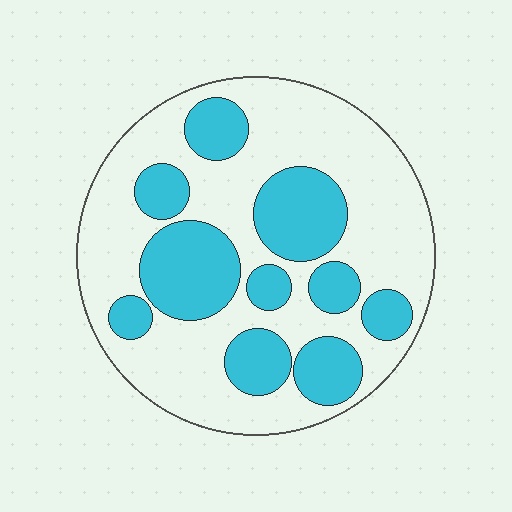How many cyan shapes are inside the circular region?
10.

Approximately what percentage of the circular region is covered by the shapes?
Approximately 35%.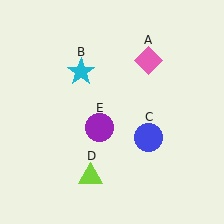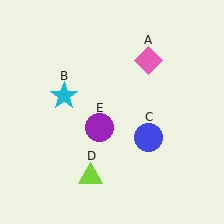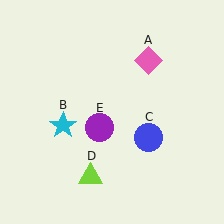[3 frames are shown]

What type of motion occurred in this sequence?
The cyan star (object B) rotated counterclockwise around the center of the scene.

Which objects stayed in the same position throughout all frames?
Pink diamond (object A) and blue circle (object C) and lime triangle (object D) and purple circle (object E) remained stationary.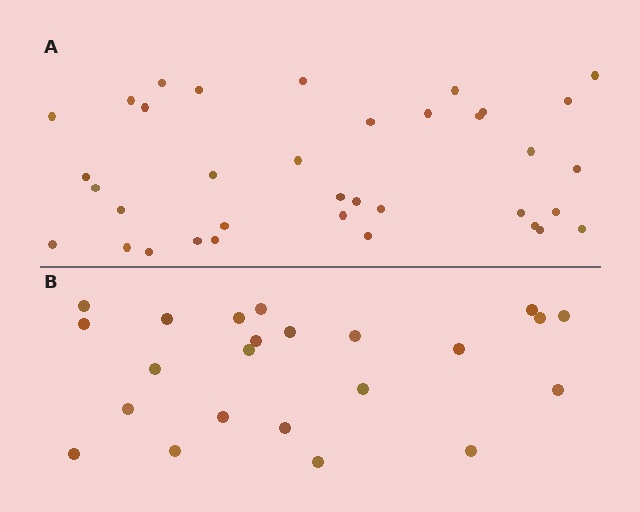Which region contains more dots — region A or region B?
Region A (the top region) has more dots.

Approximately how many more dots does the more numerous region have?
Region A has approximately 15 more dots than region B.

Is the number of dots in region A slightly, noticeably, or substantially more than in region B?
Region A has substantially more. The ratio is roughly 1.6 to 1.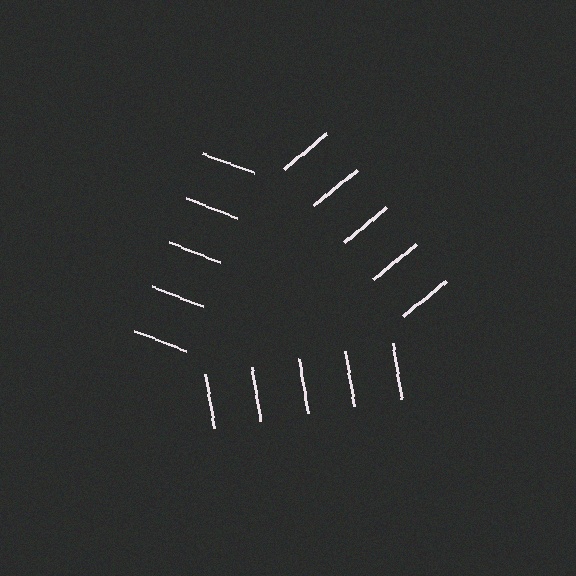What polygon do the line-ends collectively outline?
An illusory triangle — the line segments terminate on its edges but no continuous stroke is drawn.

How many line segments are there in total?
15 — 5 along each of the 3 edges.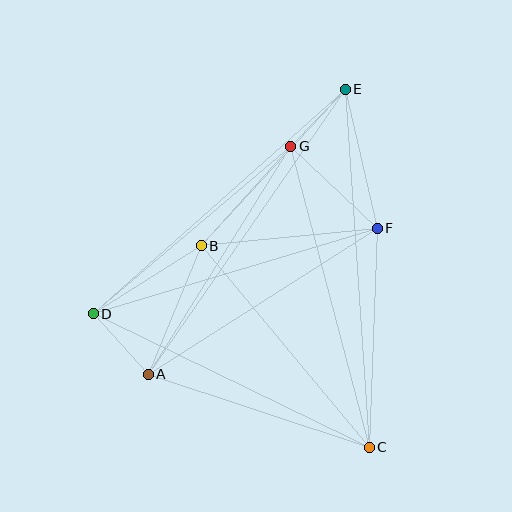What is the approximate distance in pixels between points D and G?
The distance between D and G is approximately 259 pixels.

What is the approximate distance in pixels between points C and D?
The distance between C and D is approximately 306 pixels.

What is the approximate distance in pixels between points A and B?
The distance between A and B is approximately 139 pixels.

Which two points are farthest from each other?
Points C and E are farthest from each other.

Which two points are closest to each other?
Points E and G are closest to each other.